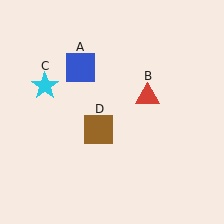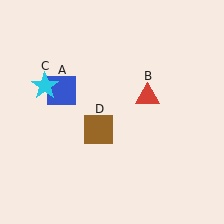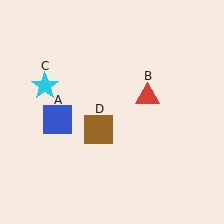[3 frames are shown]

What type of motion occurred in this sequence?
The blue square (object A) rotated counterclockwise around the center of the scene.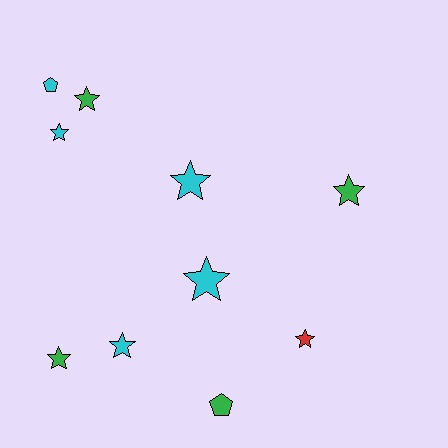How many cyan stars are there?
There are 4 cyan stars.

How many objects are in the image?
There are 10 objects.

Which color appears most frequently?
Cyan, with 5 objects.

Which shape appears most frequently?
Star, with 8 objects.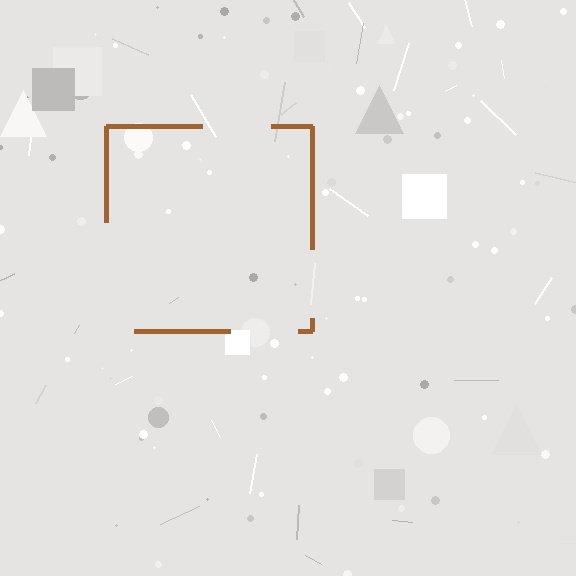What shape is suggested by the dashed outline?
The dashed outline suggests a square.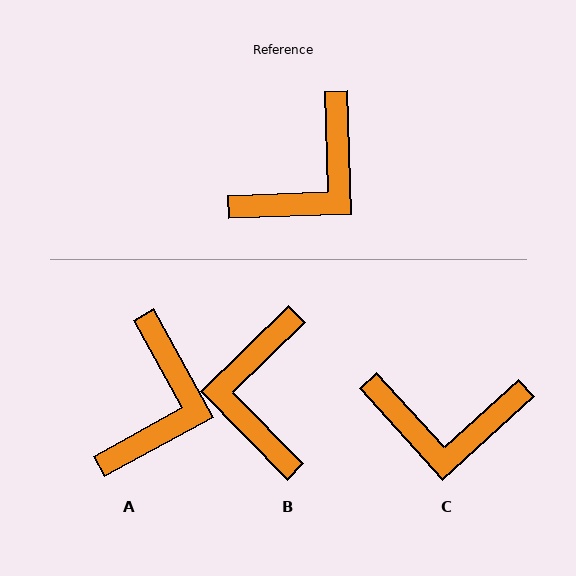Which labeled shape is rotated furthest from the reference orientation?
B, about 138 degrees away.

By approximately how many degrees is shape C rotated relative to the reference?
Approximately 50 degrees clockwise.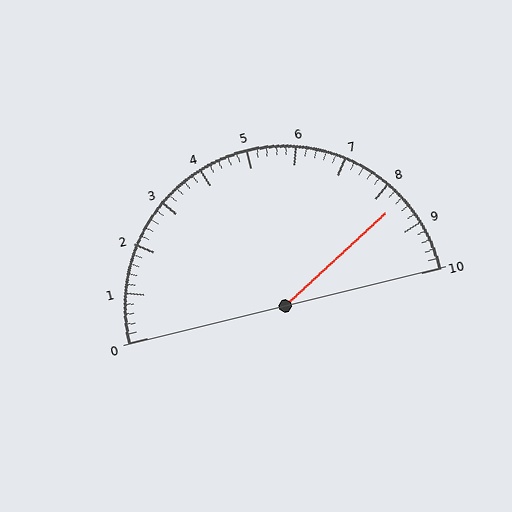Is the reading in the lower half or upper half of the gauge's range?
The reading is in the upper half of the range (0 to 10).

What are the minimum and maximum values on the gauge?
The gauge ranges from 0 to 10.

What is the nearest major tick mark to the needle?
The nearest major tick mark is 8.